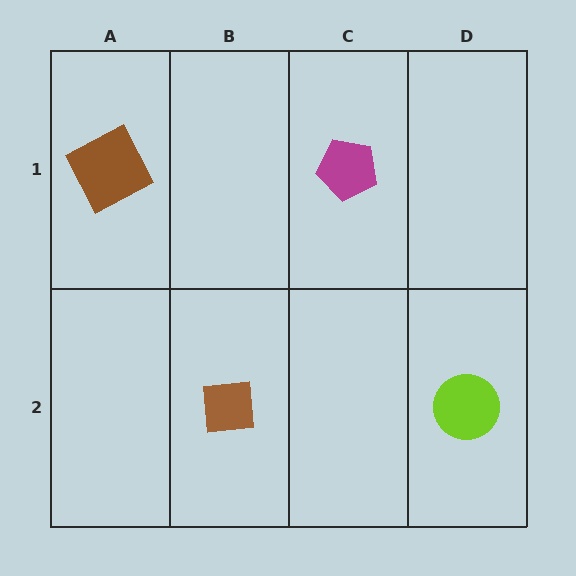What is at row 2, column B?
A brown square.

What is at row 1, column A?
A brown square.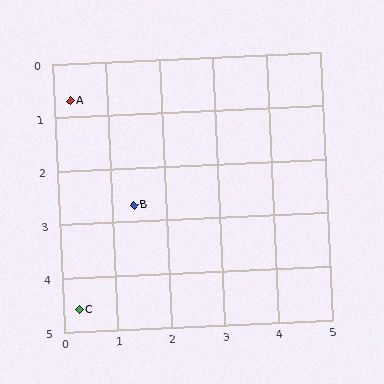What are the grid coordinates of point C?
Point C is at approximately (0.3, 4.6).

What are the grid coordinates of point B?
Point B is at approximately (1.4, 2.7).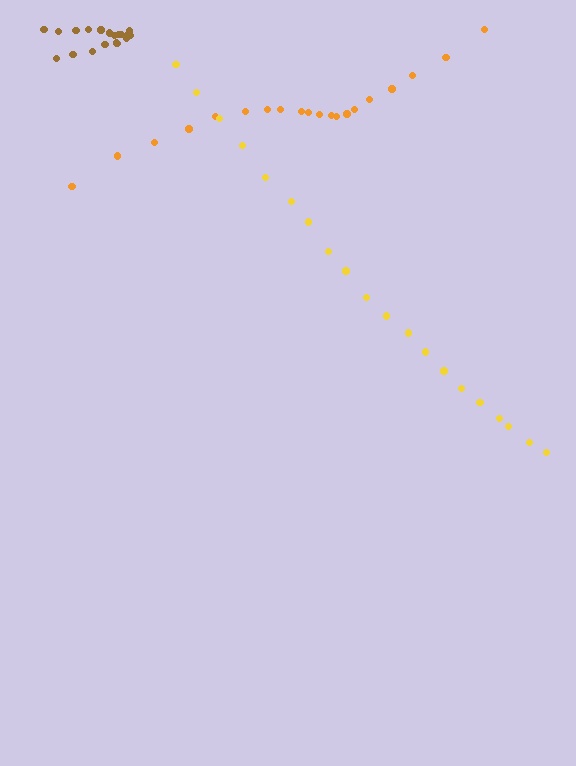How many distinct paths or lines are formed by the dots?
There are 3 distinct paths.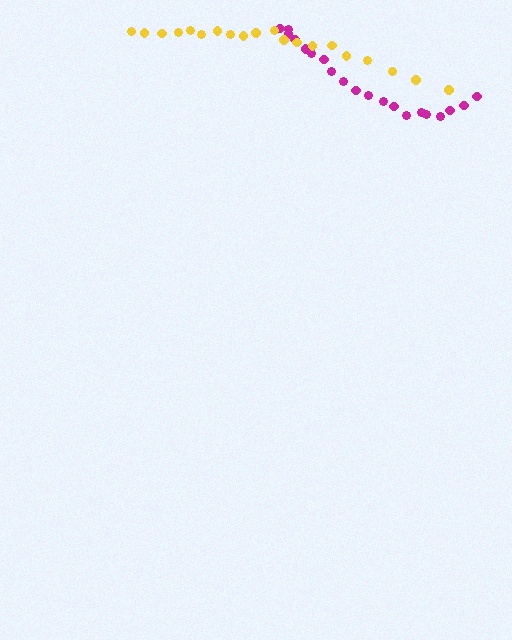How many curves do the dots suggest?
There are 2 distinct paths.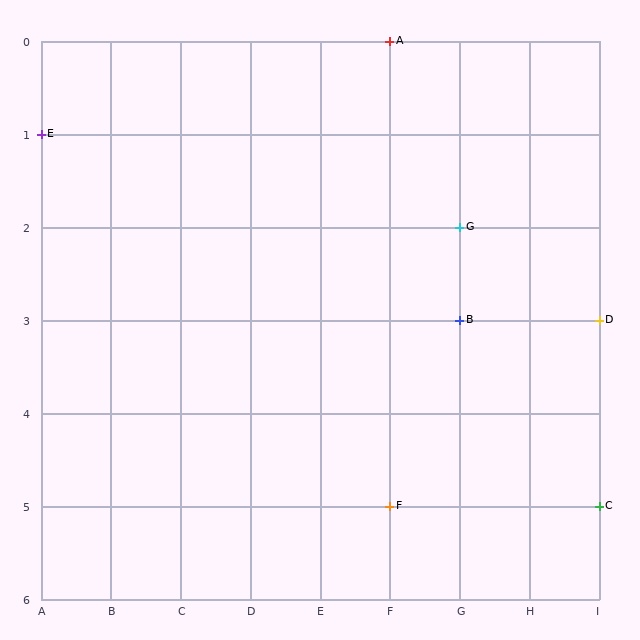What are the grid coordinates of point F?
Point F is at grid coordinates (F, 5).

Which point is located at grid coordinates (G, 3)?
Point B is at (G, 3).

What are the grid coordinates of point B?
Point B is at grid coordinates (G, 3).